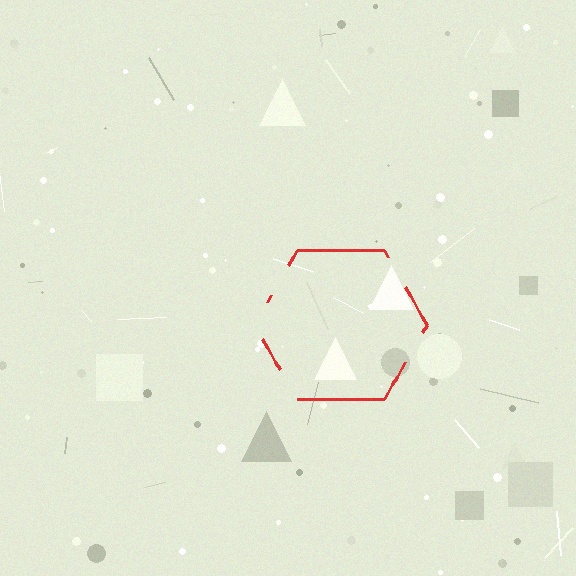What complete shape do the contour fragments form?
The contour fragments form a hexagon.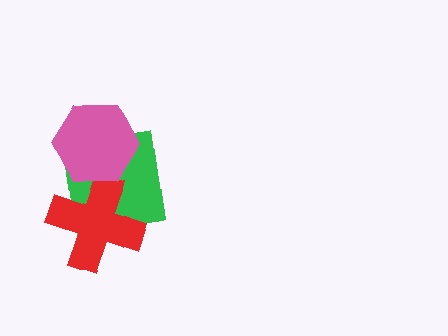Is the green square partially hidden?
Yes, it is partially covered by another shape.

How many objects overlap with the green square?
2 objects overlap with the green square.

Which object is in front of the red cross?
The pink hexagon is in front of the red cross.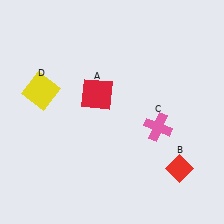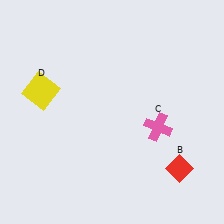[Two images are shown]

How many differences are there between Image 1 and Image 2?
There is 1 difference between the two images.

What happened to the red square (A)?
The red square (A) was removed in Image 2. It was in the top-left area of Image 1.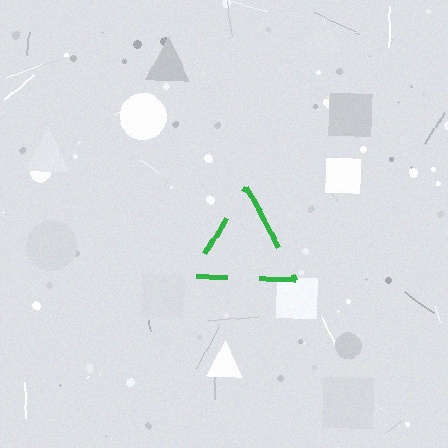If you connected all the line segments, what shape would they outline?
They would outline a triangle.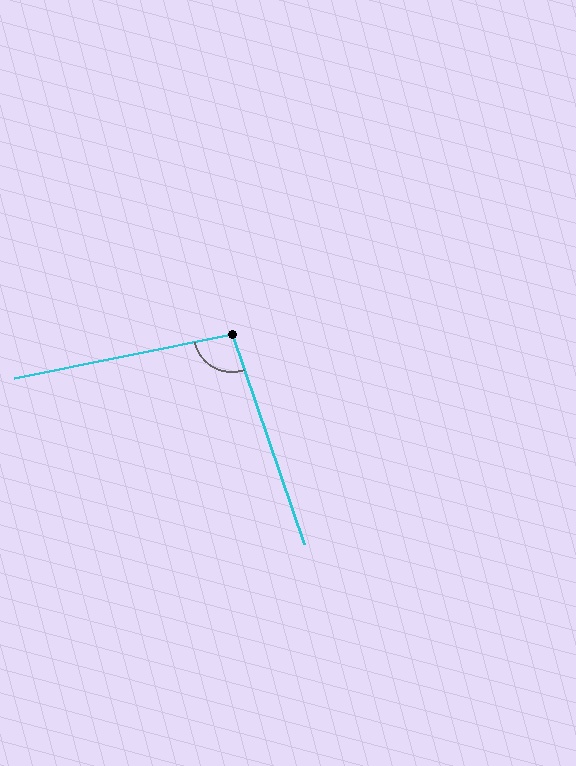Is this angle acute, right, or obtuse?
It is obtuse.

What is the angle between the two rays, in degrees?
Approximately 98 degrees.